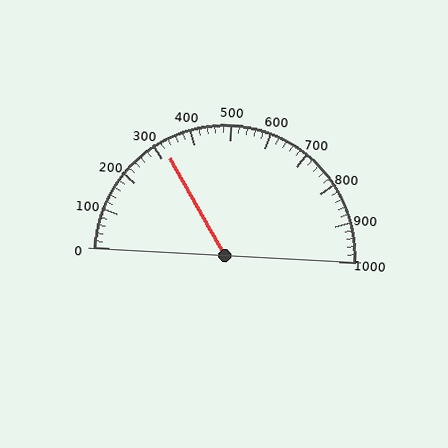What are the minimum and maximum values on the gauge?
The gauge ranges from 0 to 1000.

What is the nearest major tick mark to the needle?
The nearest major tick mark is 300.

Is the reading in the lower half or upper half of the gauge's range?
The reading is in the lower half of the range (0 to 1000).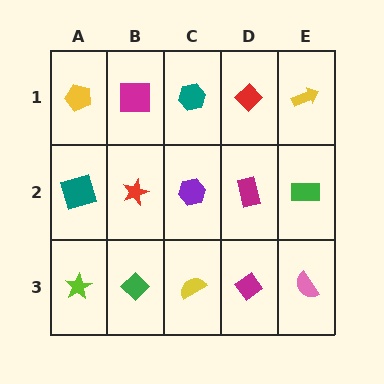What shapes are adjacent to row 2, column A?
A yellow pentagon (row 1, column A), a lime star (row 3, column A), a red star (row 2, column B).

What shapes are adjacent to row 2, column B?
A magenta square (row 1, column B), a green diamond (row 3, column B), a teal square (row 2, column A), a purple hexagon (row 2, column C).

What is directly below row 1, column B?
A red star.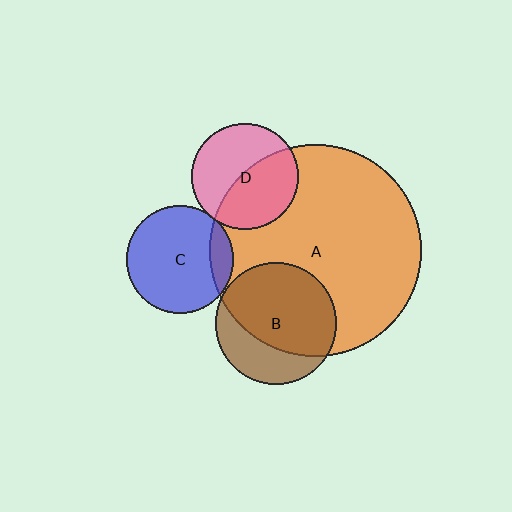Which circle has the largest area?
Circle A (orange).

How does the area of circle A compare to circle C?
Approximately 3.9 times.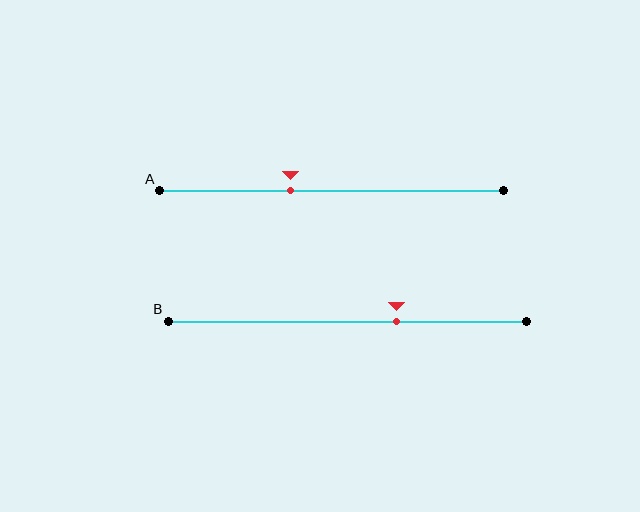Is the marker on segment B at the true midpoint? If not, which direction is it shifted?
No, the marker on segment B is shifted to the right by about 14% of the segment length.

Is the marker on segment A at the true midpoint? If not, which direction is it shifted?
No, the marker on segment A is shifted to the left by about 12% of the segment length.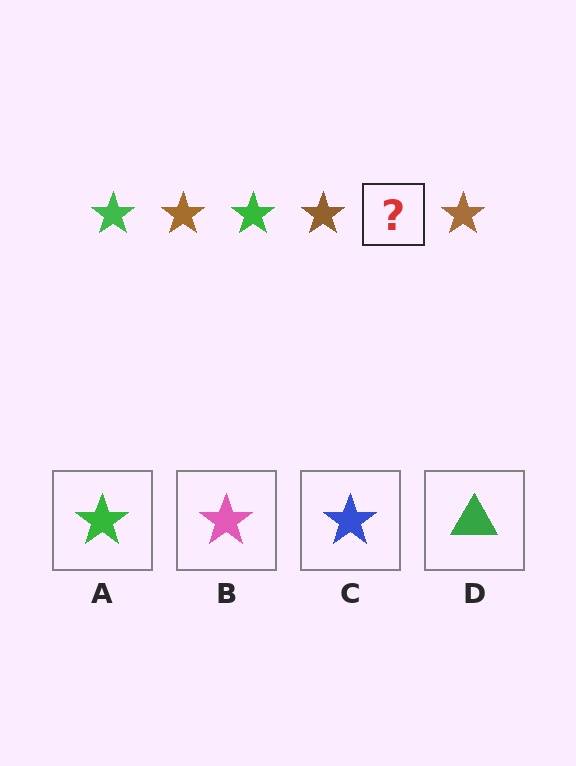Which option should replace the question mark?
Option A.